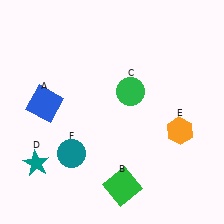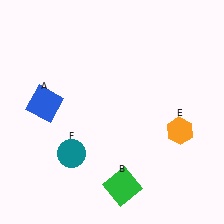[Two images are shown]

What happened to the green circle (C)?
The green circle (C) was removed in Image 2. It was in the top-right area of Image 1.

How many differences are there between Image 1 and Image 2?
There are 2 differences between the two images.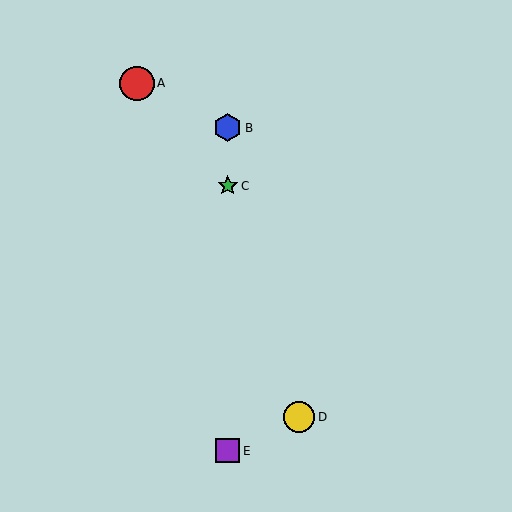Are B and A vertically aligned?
No, B is at x≈228 and A is at x≈137.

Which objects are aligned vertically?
Objects B, C, E are aligned vertically.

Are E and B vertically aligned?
Yes, both are at x≈228.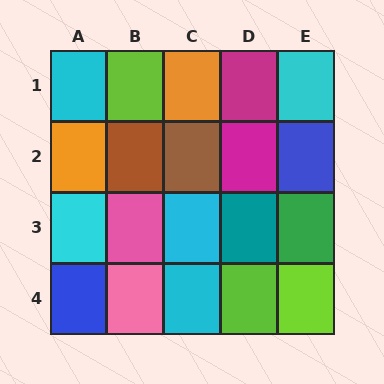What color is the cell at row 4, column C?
Cyan.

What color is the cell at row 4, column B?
Pink.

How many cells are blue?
2 cells are blue.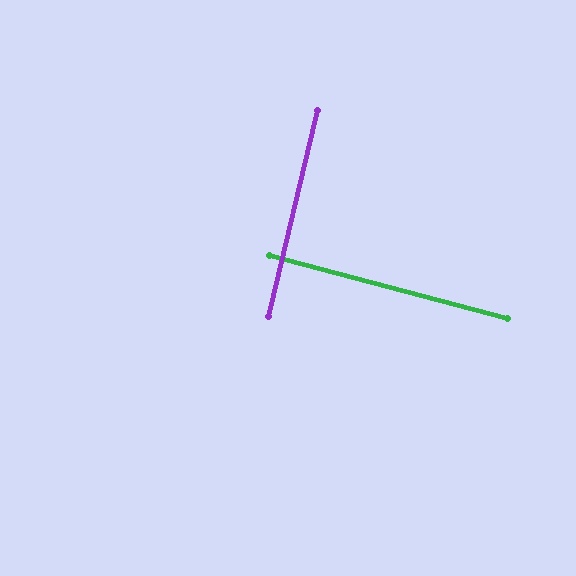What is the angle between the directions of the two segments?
Approximately 88 degrees.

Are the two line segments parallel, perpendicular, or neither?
Perpendicular — they meet at approximately 88°.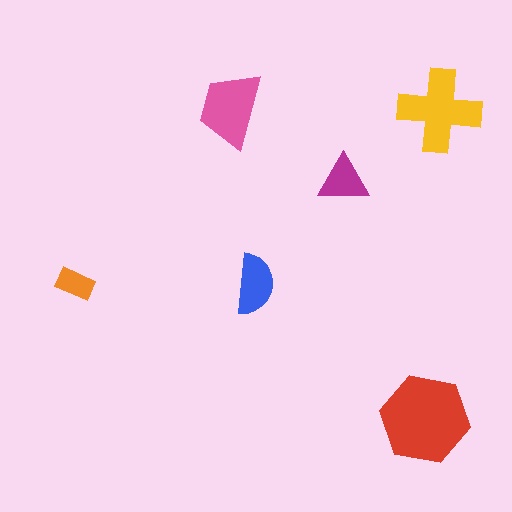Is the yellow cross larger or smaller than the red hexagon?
Smaller.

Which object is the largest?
The red hexagon.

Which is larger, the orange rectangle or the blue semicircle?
The blue semicircle.